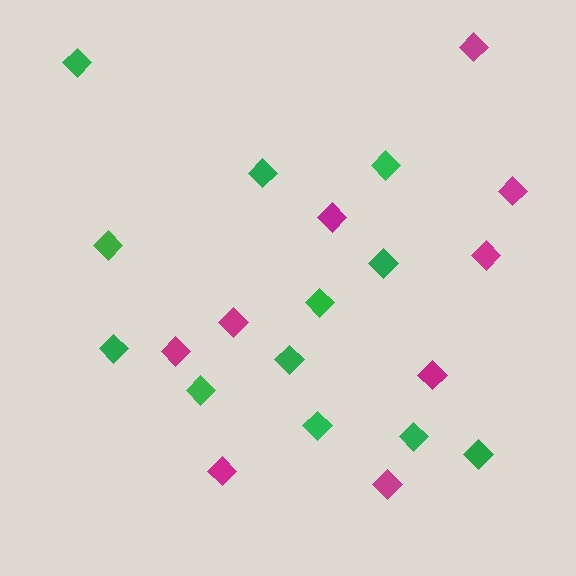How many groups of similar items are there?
There are 2 groups: one group of magenta diamonds (9) and one group of green diamonds (12).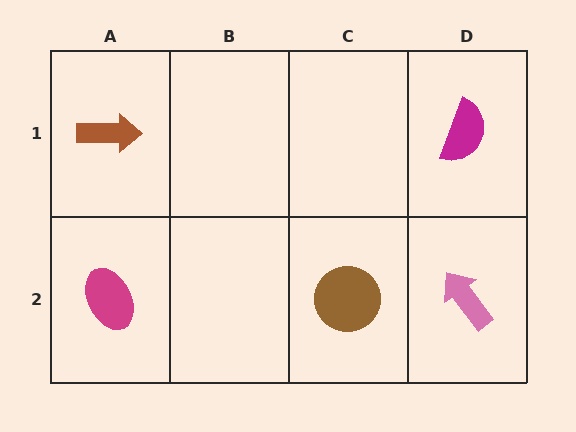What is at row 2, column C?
A brown circle.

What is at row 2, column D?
A pink arrow.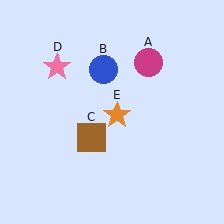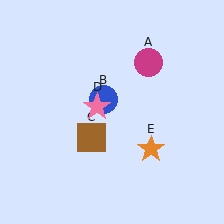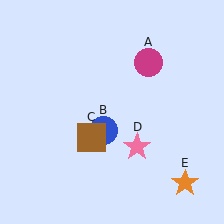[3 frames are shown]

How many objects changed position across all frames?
3 objects changed position: blue circle (object B), pink star (object D), orange star (object E).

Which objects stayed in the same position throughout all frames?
Magenta circle (object A) and brown square (object C) remained stationary.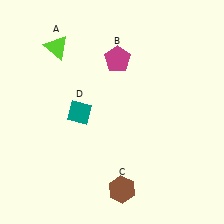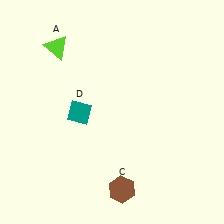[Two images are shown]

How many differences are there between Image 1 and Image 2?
There is 1 difference between the two images.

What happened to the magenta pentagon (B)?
The magenta pentagon (B) was removed in Image 2. It was in the top-right area of Image 1.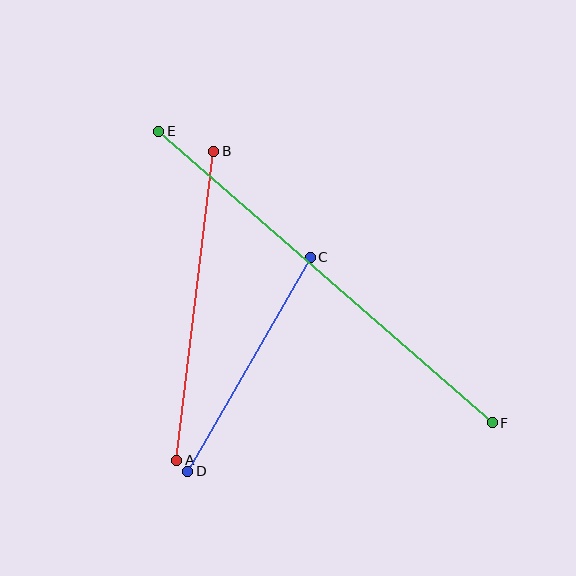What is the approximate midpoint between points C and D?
The midpoint is at approximately (249, 364) pixels.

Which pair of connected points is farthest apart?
Points E and F are farthest apart.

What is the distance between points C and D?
The distance is approximately 247 pixels.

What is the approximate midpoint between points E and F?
The midpoint is at approximately (325, 277) pixels.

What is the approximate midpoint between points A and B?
The midpoint is at approximately (195, 306) pixels.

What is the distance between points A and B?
The distance is approximately 311 pixels.